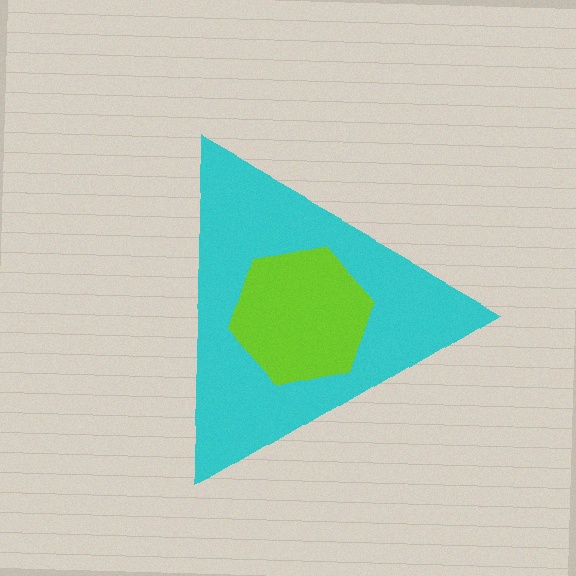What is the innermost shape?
The lime hexagon.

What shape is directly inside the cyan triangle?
The lime hexagon.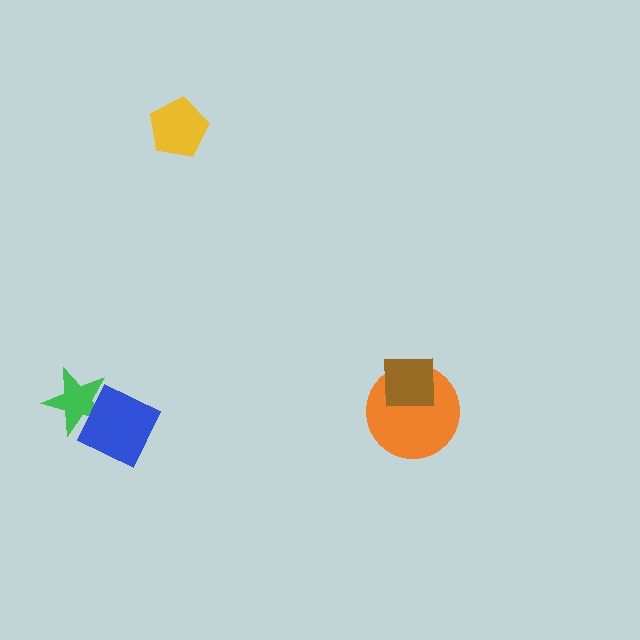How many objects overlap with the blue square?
1 object overlaps with the blue square.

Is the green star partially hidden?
Yes, it is partially covered by another shape.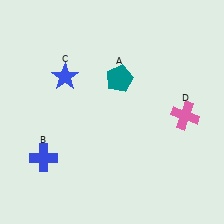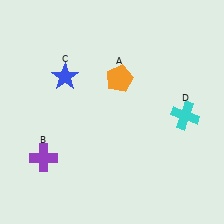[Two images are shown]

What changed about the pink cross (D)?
In Image 1, D is pink. In Image 2, it changed to cyan.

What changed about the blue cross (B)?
In Image 1, B is blue. In Image 2, it changed to purple.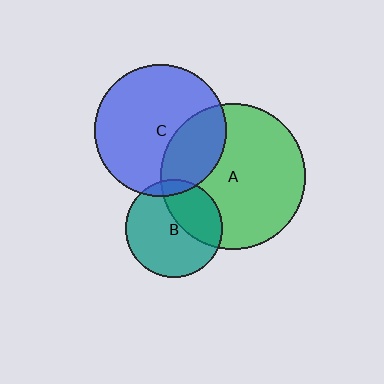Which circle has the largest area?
Circle A (green).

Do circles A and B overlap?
Yes.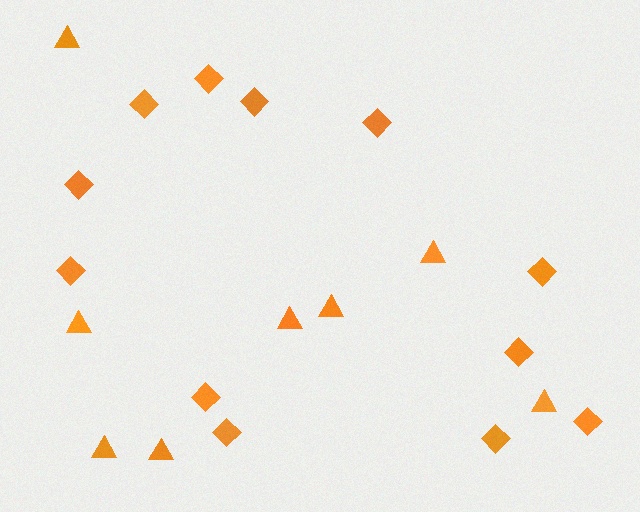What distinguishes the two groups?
There are 2 groups: one group of triangles (8) and one group of diamonds (12).